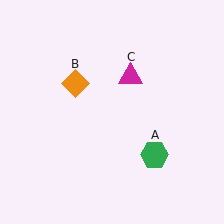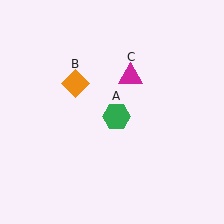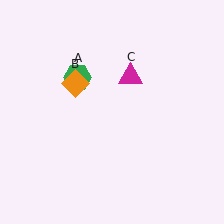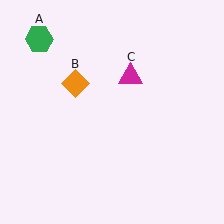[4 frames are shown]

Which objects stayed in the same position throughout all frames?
Orange diamond (object B) and magenta triangle (object C) remained stationary.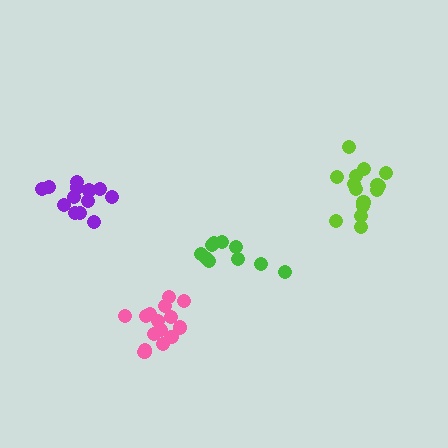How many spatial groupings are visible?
There are 4 spatial groupings.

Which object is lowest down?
The pink cluster is bottommost.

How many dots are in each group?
Group 1: 15 dots, Group 2: 10 dots, Group 3: 13 dots, Group 4: 15 dots (53 total).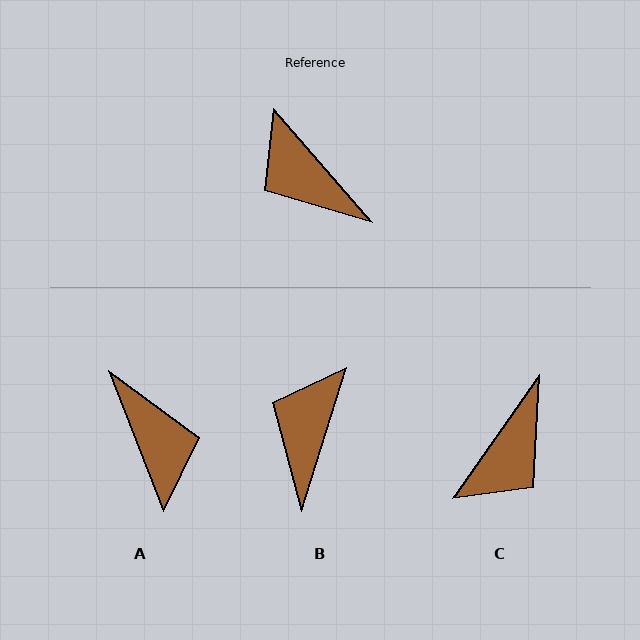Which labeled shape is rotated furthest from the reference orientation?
A, about 160 degrees away.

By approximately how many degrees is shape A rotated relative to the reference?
Approximately 160 degrees counter-clockwise.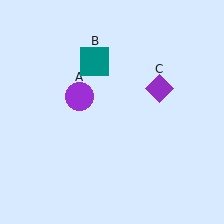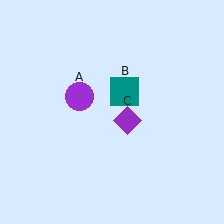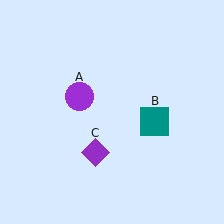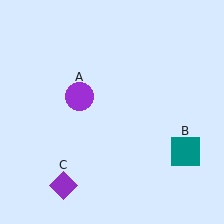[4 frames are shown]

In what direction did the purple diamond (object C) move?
The purple diamond (object C) moved down and to the left.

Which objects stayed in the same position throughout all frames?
Purple circle (object A) remained stationary.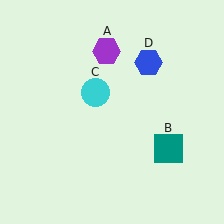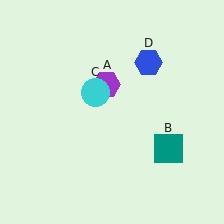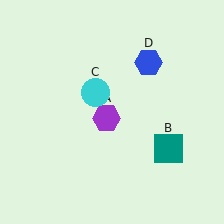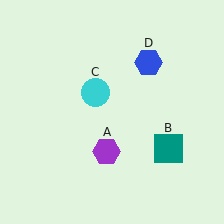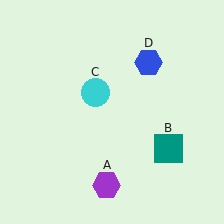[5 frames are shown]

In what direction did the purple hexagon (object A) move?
The purple hexagon (object A) moved down.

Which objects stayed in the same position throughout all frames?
Teal square (object B) and cyan circle (object C) and blue hexagon (object D) remained stationary.